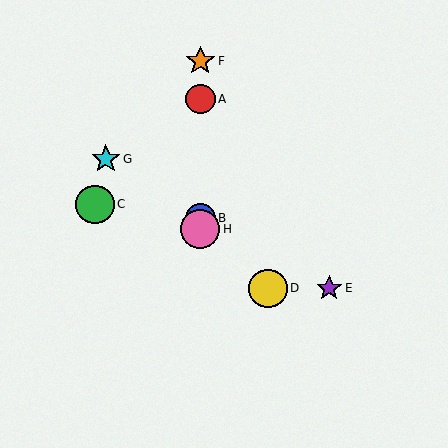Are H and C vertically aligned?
No, H is at x≈200 and C is at x≈95.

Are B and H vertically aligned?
Yes, both are at x≈200.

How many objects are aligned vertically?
4 objects (A, B, F, H) are aligned vertically.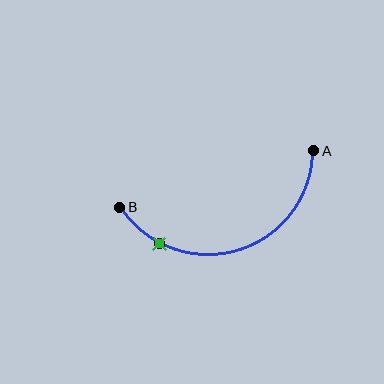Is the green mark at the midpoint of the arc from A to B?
No. The green mark lies on the arc but is closer to endpoint B. The arc midpoint would be at the point on the curve equidistant along the arc from both A and B.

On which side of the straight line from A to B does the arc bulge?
The arc bulges below the straight line connecting A and B.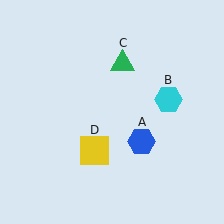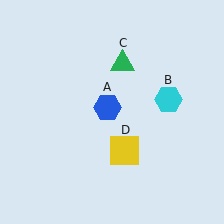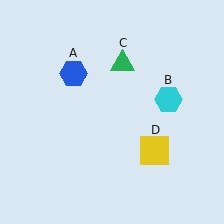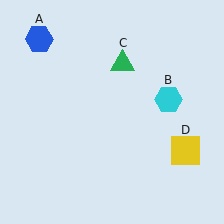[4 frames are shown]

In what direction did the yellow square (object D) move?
The yellow square (object D) moved right.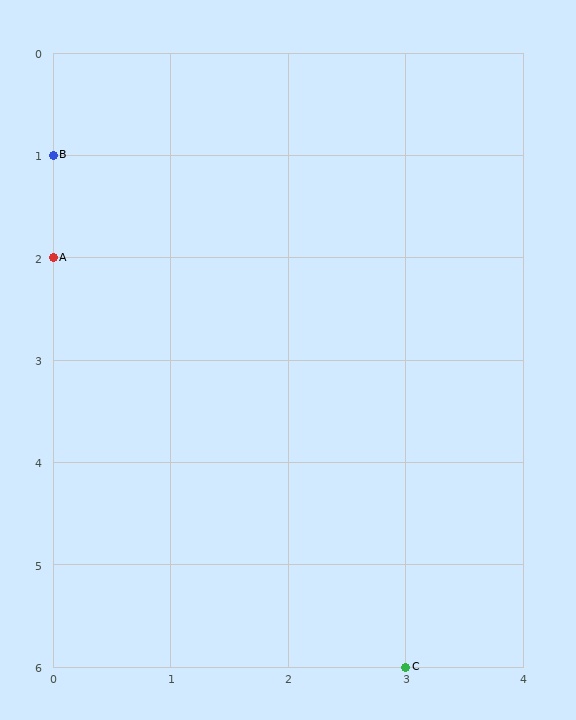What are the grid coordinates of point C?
Point C is at grid coordinates (3, 6).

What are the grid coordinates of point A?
Point A is at grid coordinates (0, 2).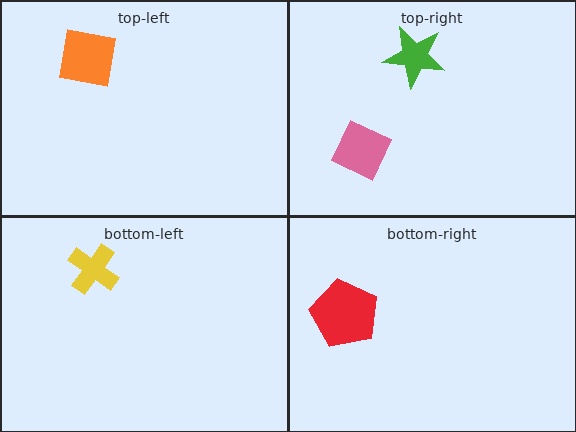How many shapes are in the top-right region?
2.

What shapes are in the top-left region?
The orange square.